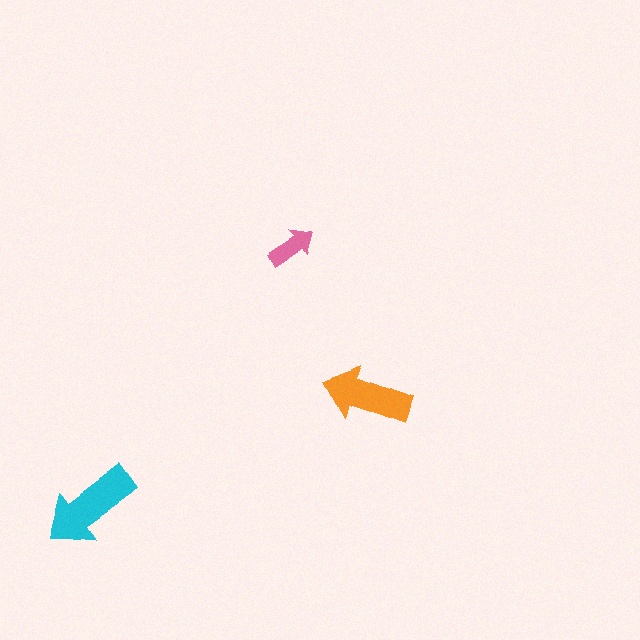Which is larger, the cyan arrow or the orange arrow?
The cyan one.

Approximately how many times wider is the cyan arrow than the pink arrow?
About 2 times wider.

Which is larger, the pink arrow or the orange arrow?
The orange one.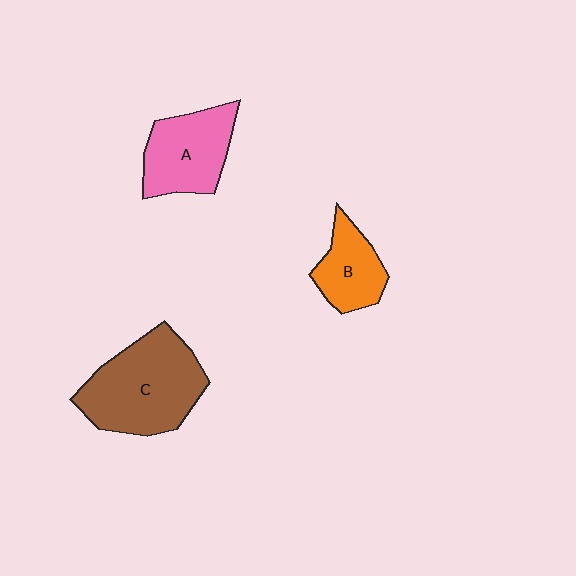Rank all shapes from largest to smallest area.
From largest to smallest: C (brown), A (pink), B (orange).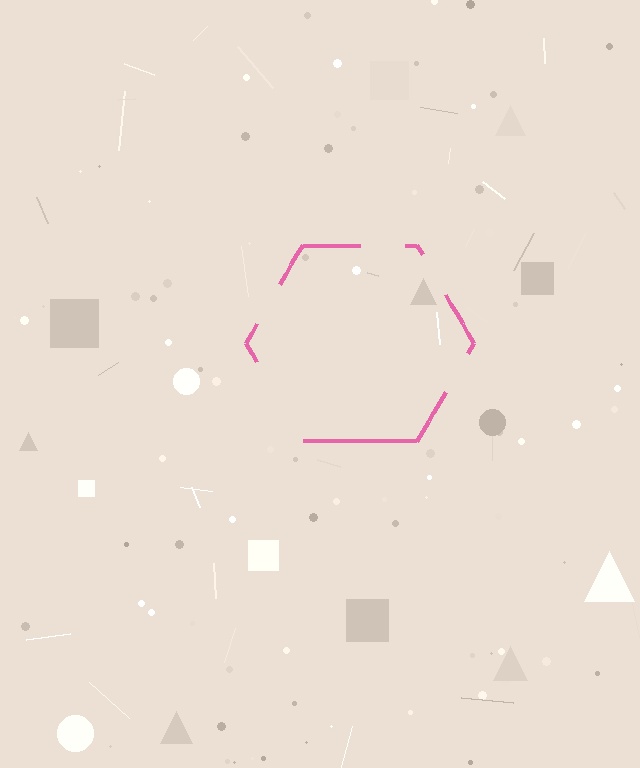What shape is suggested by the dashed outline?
The dashed outline suggests a hexagon.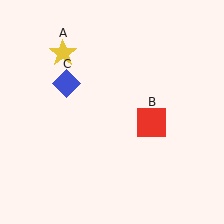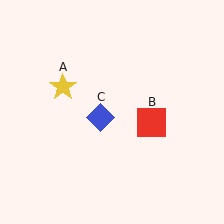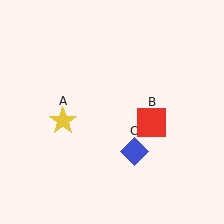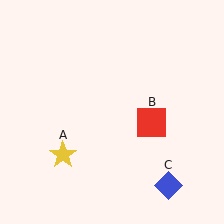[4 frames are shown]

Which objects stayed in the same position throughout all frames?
Red square (object B) remained stationary.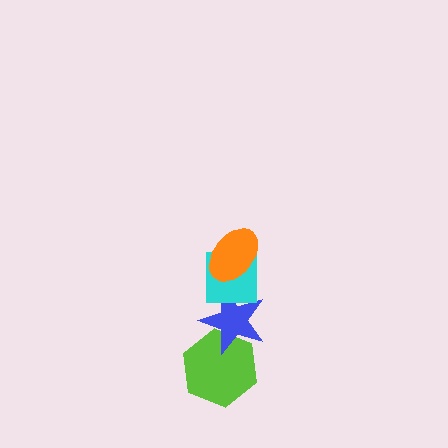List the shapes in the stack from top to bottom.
From top to bottom: the orange ellipse, the cyan square, the blue star, the lime hexagon.